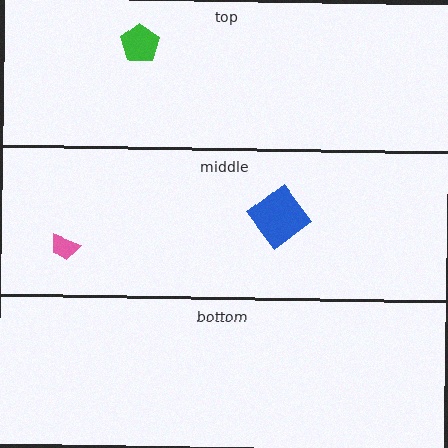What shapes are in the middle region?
The pink trapezoid, the blue diamond.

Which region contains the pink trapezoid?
The middle region.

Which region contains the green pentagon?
The top region.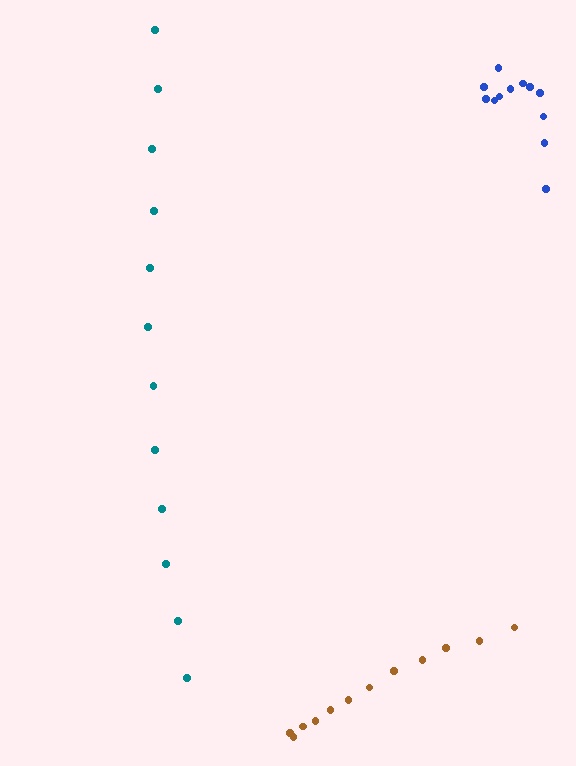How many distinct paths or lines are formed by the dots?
There are 3 distinct paths.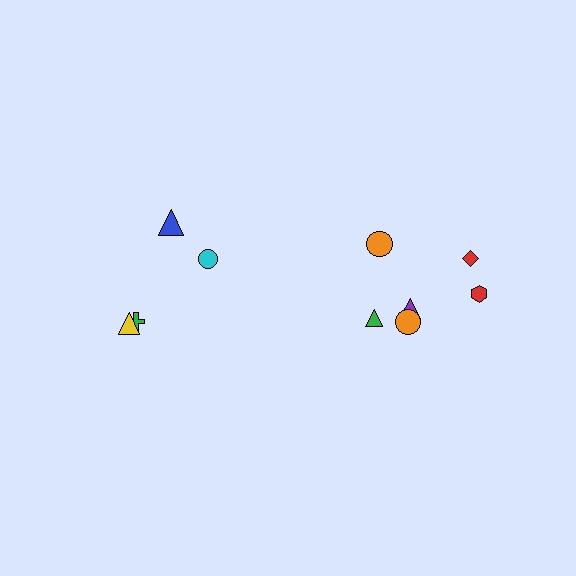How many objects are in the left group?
There are 4 objects.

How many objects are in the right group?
There are 6 objects.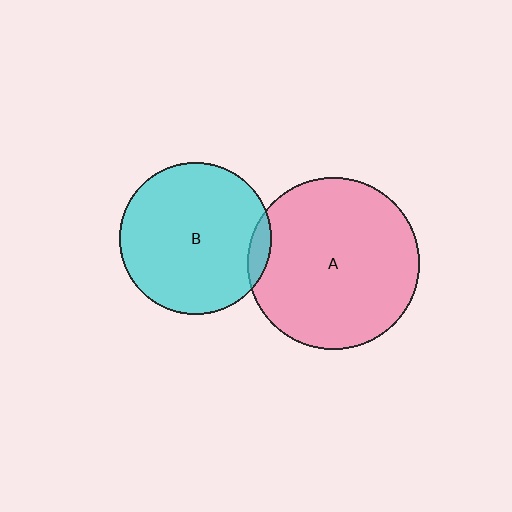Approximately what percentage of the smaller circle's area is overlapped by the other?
Approximately 5%.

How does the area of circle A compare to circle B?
Approximately 1.3 times.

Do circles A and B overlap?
Yes.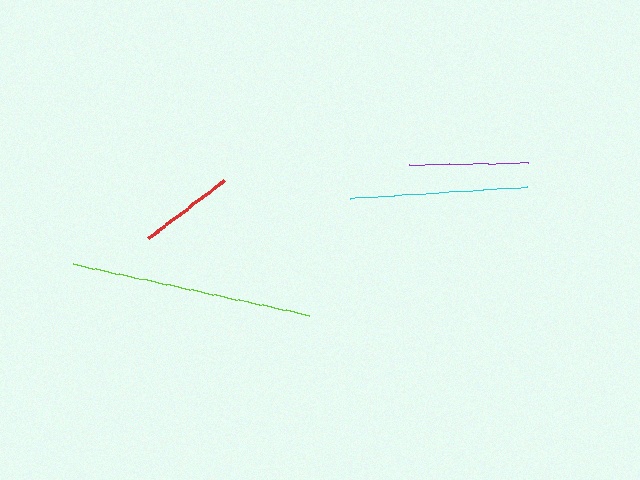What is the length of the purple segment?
The purple segment is approximately 119 pixels long.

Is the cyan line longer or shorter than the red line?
The cyan line is longer than the red line.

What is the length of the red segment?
The red segment is approximately 96 pixels long.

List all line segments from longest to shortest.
From longest to shortest: lime, cyan, purple, red.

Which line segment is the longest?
The lime line is the longest at approximately 242 pixels.